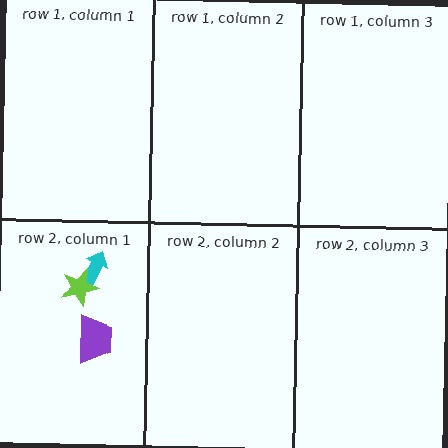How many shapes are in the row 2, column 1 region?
3.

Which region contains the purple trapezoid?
The row 2, column 1 region.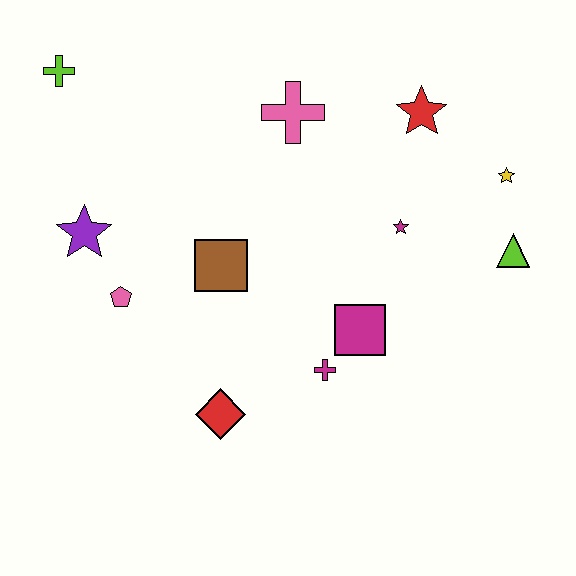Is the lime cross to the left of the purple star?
Yes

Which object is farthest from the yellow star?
The lime cross is farthest from the yellow star.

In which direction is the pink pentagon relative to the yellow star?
The pink pentagon is to the left of the yellow star.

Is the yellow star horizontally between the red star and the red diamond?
No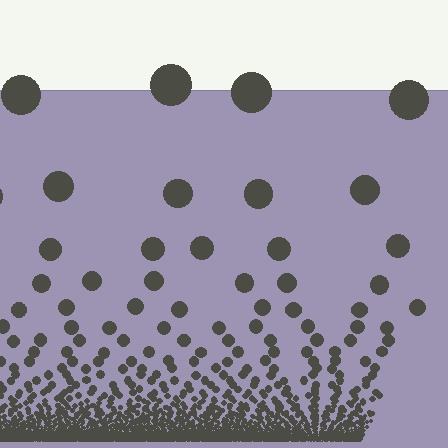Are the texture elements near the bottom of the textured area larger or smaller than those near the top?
Smaller. The gradient is inverted — elements near the bottom are smaller and denser.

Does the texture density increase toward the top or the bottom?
Density increases toward the bottom.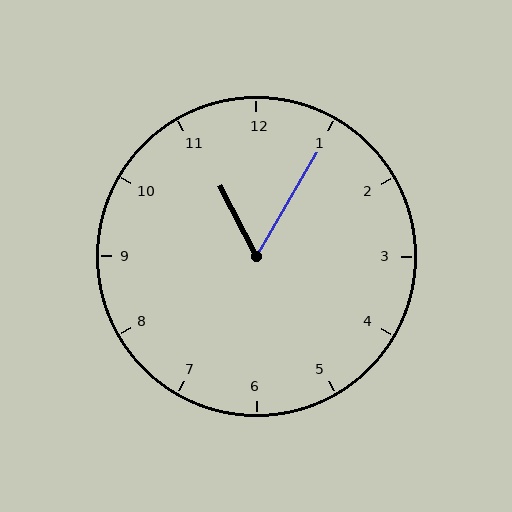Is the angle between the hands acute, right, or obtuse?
It is acute.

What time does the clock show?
11:05.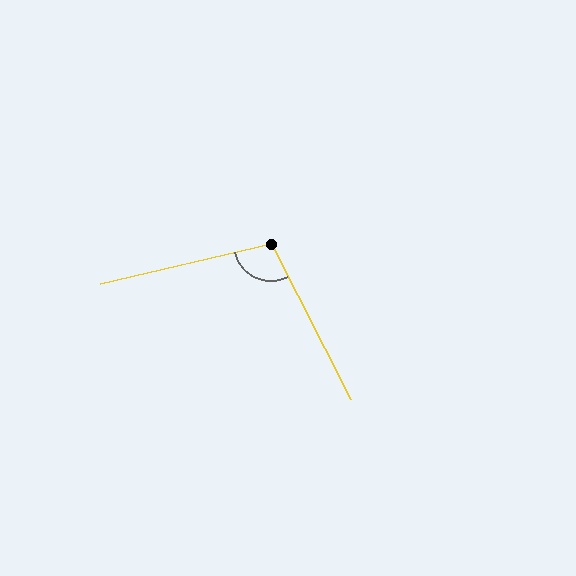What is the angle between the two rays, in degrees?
Approximately 104 degrees.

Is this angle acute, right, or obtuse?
It is obtuse.